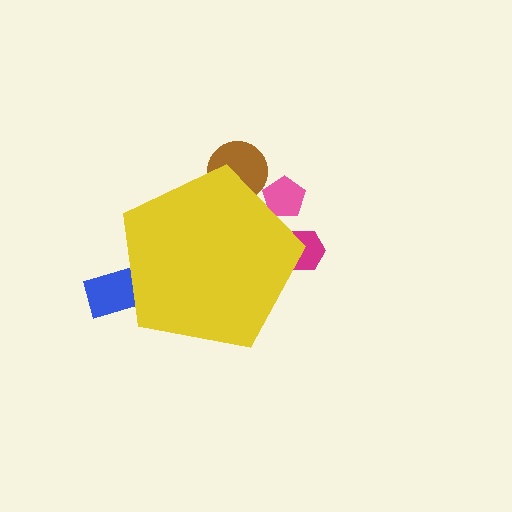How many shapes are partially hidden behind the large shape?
4 shapes are partially hidden.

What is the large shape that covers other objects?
A yellow pentagon.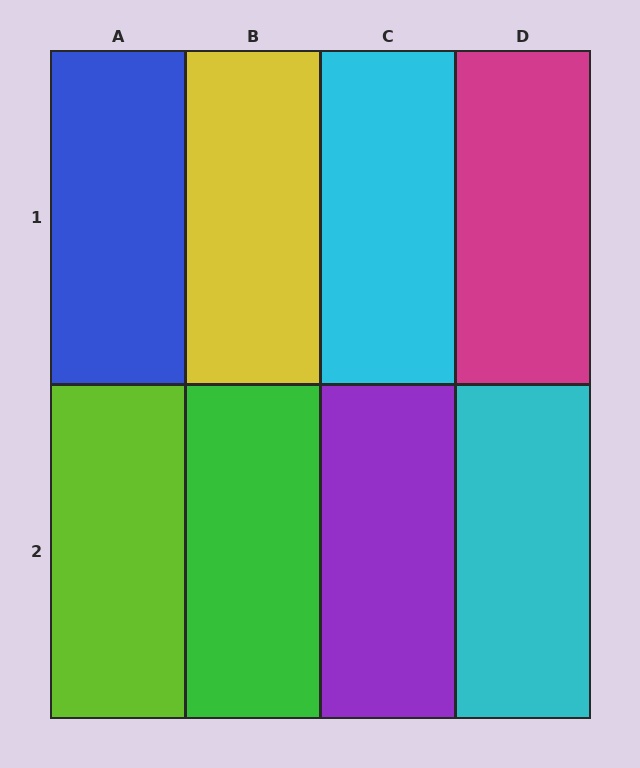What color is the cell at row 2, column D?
Cyan.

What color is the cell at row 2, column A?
Lime.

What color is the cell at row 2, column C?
Purple.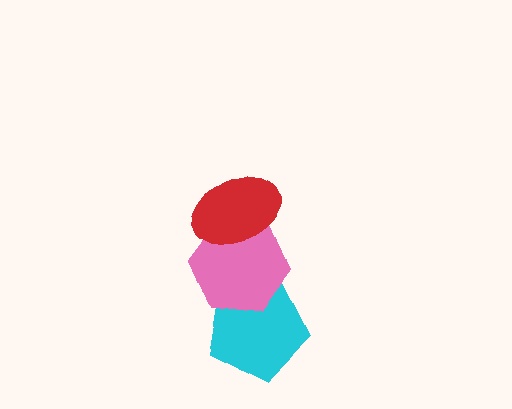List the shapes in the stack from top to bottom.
From top to bottom: the red ellipse, the pink hexagon, the cyan pentagon.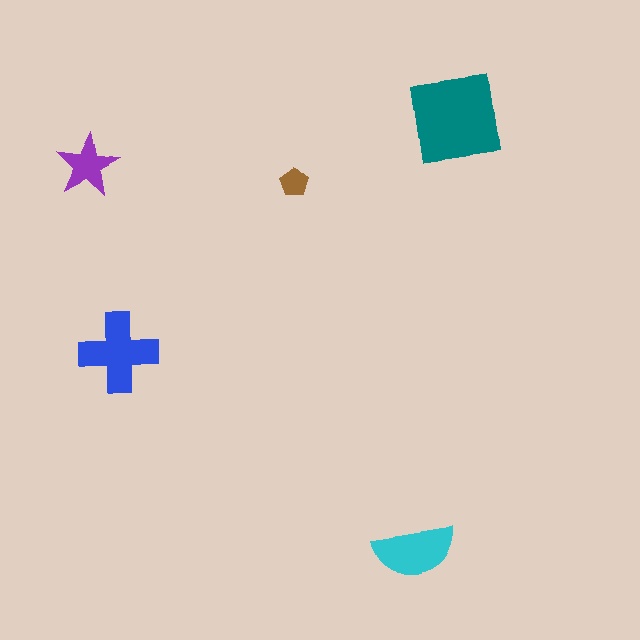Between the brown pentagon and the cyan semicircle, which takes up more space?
The cyan semicircle.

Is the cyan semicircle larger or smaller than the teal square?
Smaller.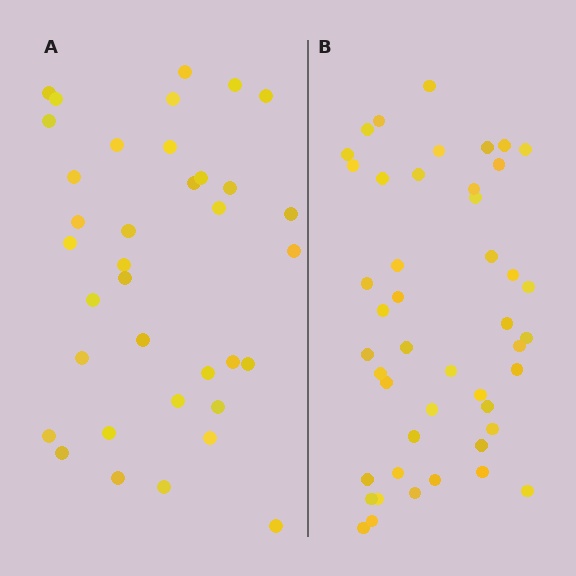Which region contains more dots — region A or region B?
Region B (the right region) has more dots.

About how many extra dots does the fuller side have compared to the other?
Region B has roughly 10 or so more dots than region A.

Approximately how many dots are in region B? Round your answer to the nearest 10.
About 50 dots. (The exact count is 46, which rounds to 50.)